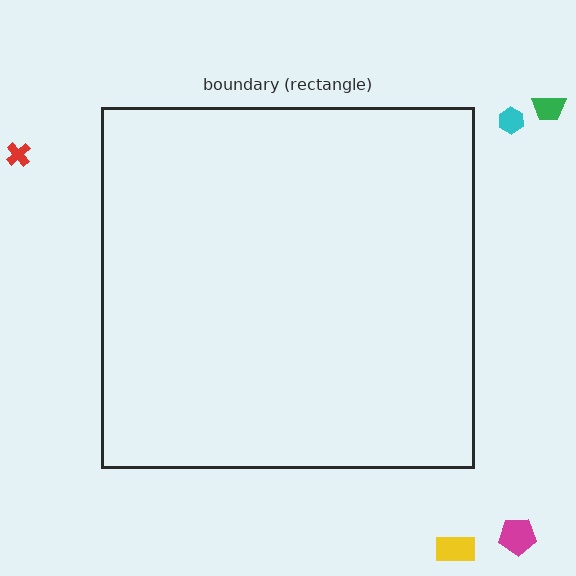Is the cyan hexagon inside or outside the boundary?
Outside.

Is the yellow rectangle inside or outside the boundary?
Outside.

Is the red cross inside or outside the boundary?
Outside.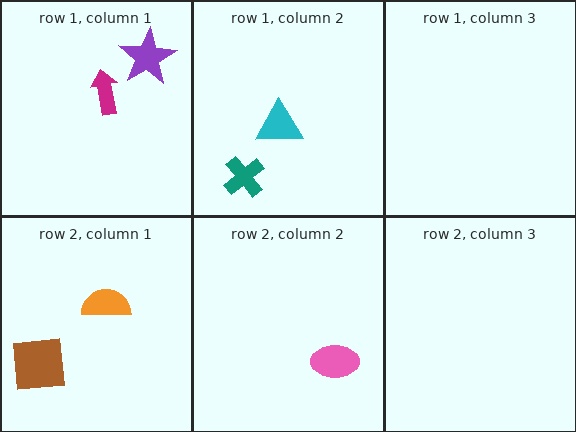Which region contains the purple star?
The row 1, column 1 region.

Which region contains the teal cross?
The row 1, column 2 region.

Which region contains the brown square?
The row 2, column 1 region.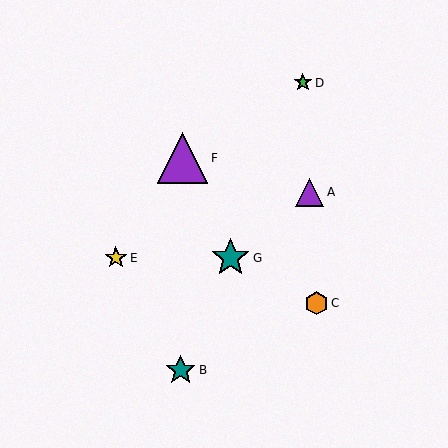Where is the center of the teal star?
The center of the teal star is at (230, 258).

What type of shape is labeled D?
Shape D is a green star.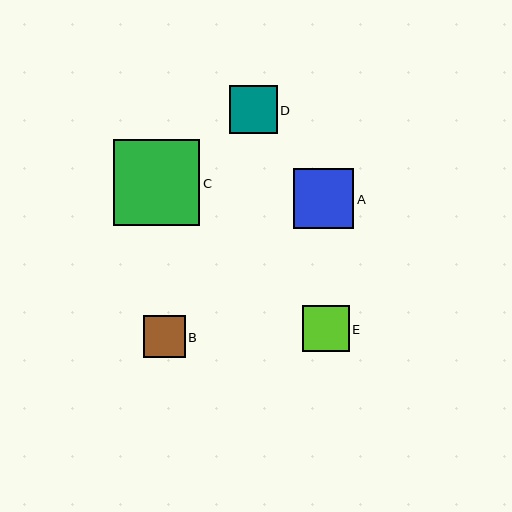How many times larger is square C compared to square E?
Square C is approximately 1.9 times the size of square E.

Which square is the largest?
Square C is the largest with a size of approximately 86 pixels.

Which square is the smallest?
Square B is the smallest with a size of approximately 42 pixels.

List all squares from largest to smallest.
From largest to smallest: C, A, D, E, B.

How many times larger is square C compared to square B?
Square C is approximately 2.1 times the size of square B.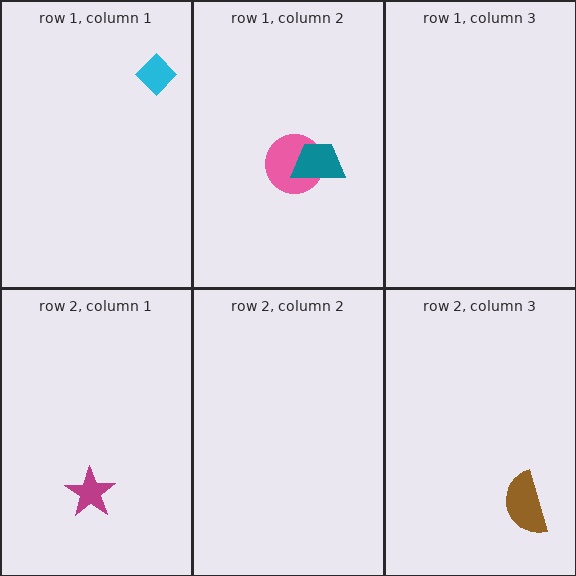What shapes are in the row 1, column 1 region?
The cyan diamond.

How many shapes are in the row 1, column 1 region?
1.